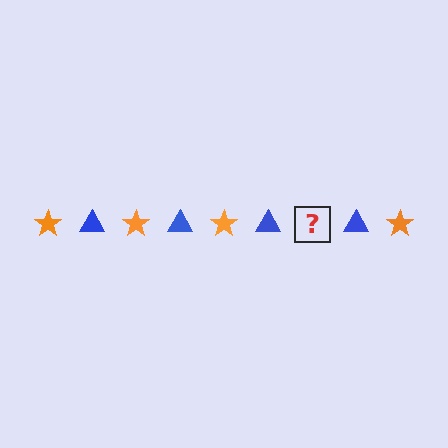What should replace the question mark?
The question mark should be replaced with an orange star.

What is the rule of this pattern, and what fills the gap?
The rule is that the pattern alternates between orange star and blue triangle. The gap should be filled with an orange star.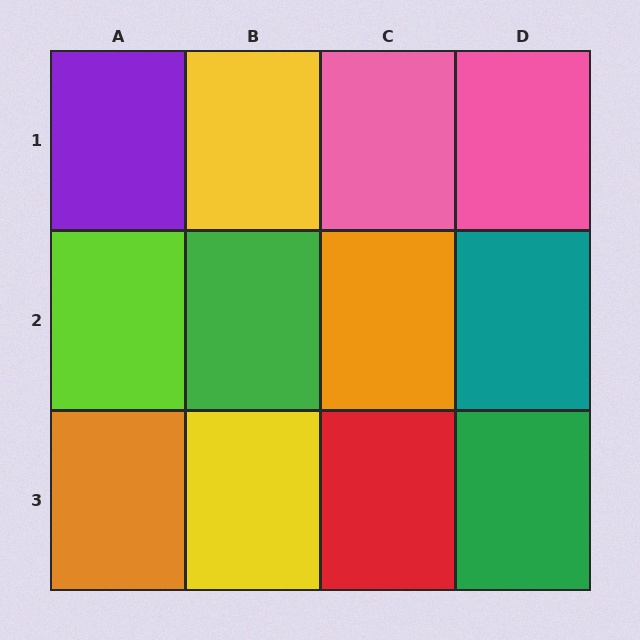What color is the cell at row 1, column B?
Yellow.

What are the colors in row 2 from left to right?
Lime, green, orange, teal.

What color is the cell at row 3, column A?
Orange.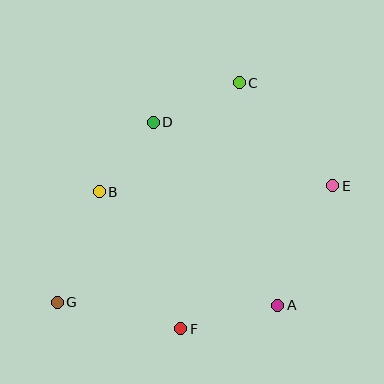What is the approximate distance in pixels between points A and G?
The distance between A and G is approximately 220 pixels.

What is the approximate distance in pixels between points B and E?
The distance between B and E is approximately 233 pixels.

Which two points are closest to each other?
Points B and D are closest to each other.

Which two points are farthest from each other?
Points E and G are farthest from each other.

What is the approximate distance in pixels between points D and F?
The distance between D and F is approximately 208 pixels.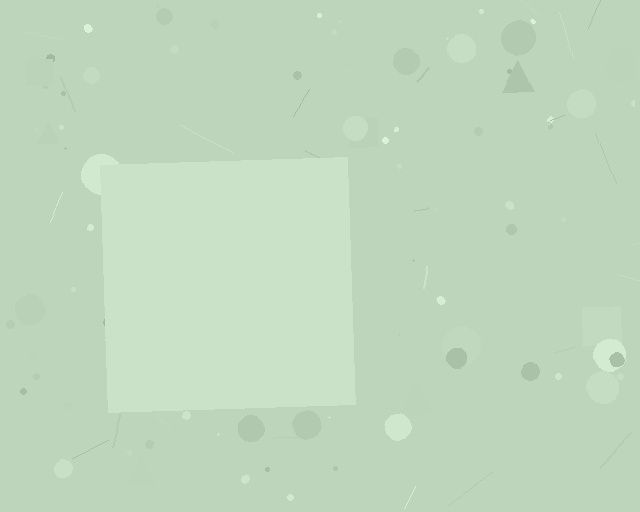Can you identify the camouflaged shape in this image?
The camouflaged shape is a square.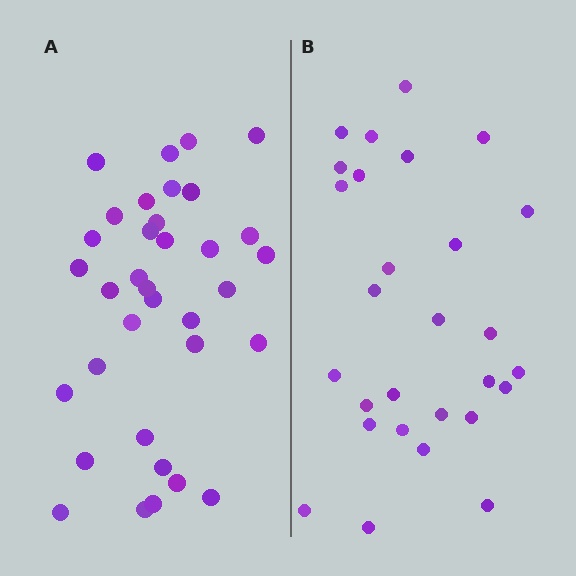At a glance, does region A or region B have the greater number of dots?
Region A (the left region) has more dots.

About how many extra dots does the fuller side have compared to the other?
Region A has roughly 8 or so more dots than region B.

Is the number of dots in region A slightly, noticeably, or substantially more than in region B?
Region A has noticeably more, but not dramatically so. The ratio is roughly 1.2 to 1.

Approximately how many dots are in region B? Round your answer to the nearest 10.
About 30 dots. (The exact count is 28, which rounds to 30.)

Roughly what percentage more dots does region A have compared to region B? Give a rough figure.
About 25% more.